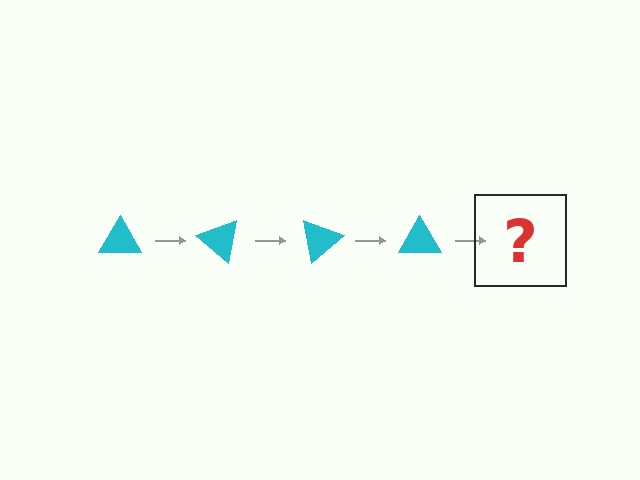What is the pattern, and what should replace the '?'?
The pattern is that the triangle rotates 40 degrees each step. The '?' should be a cyan triangle rotated 160 degrees.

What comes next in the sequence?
The next element should be a cyan triangle rotated 160 degrees.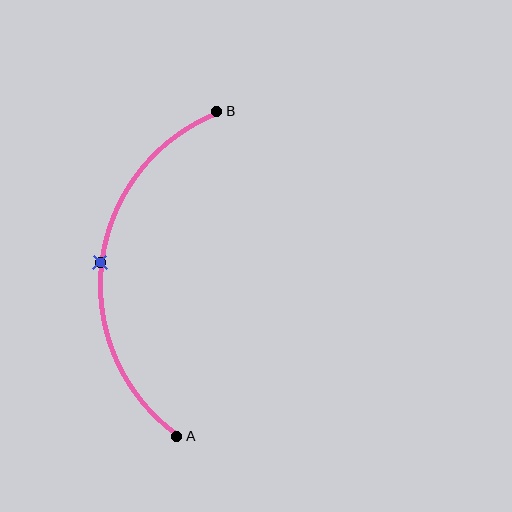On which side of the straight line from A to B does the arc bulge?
The arc bulges to the left of the straight line connecting A and B.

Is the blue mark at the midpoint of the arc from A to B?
Yes. The blue mark lies on the arc at equal arc-length from both A and B — it is the arc midpoint.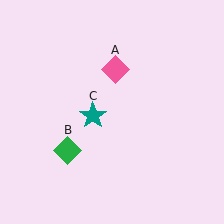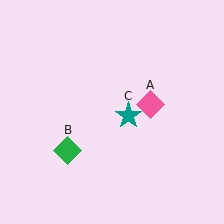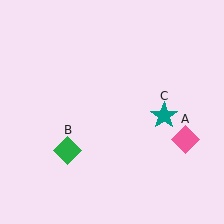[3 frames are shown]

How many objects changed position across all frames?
2 objects changed position: pink diamond (object A), teal star (object C).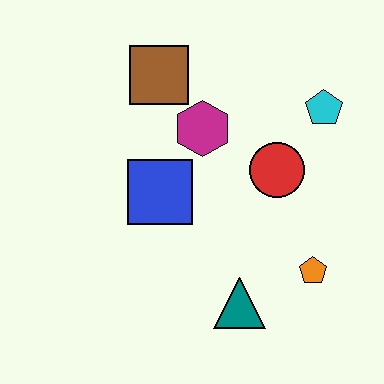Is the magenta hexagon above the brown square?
No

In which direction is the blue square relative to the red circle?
The blue square is to the left of the red circle.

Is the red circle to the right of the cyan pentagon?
No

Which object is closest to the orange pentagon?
The teal triangle is closest to the orange pentagon.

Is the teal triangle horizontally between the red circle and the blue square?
Yes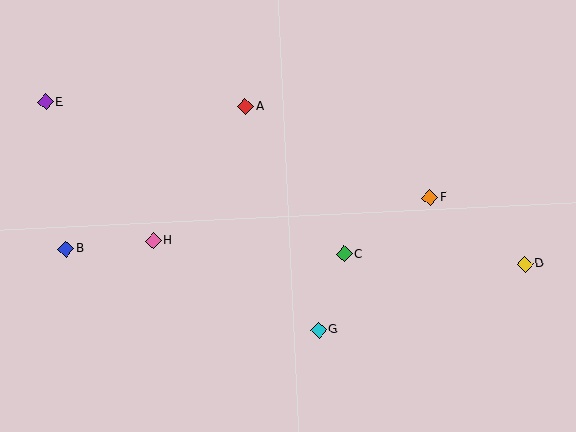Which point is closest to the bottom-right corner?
Point D is closest to the bottom-right corner.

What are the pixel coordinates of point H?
Point H is at (153, 241).